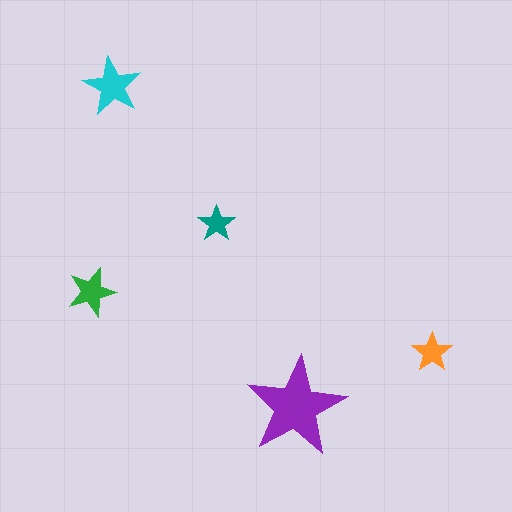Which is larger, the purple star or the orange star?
The purple one.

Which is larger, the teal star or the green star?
The green one.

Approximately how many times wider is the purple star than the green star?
About 2 times wider.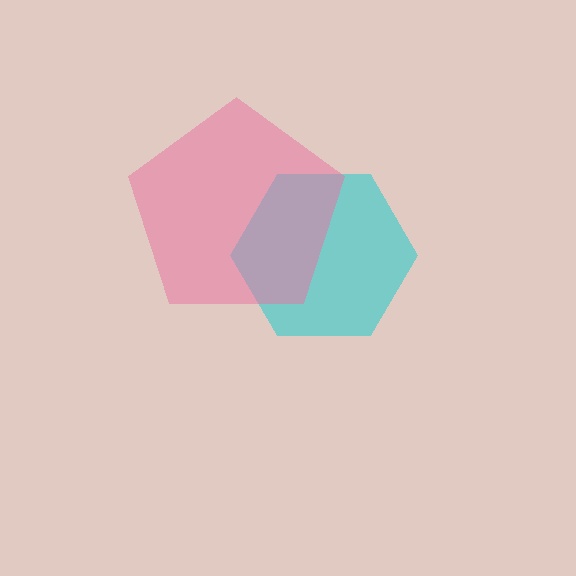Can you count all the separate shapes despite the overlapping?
Yes, there are 2 separate shapes.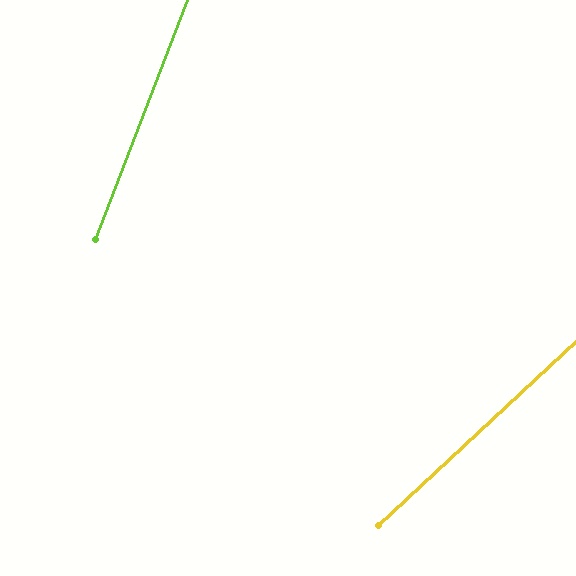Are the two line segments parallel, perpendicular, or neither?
Neither parallel nor perpendicular — they differ by about 26°.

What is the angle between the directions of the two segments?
Approximately 26 degrees.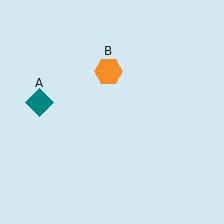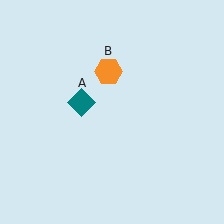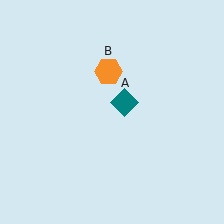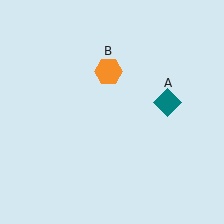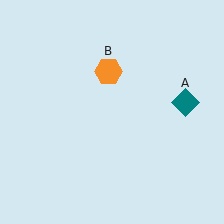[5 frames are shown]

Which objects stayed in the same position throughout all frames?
Orange hexagon (object B) remained stationary.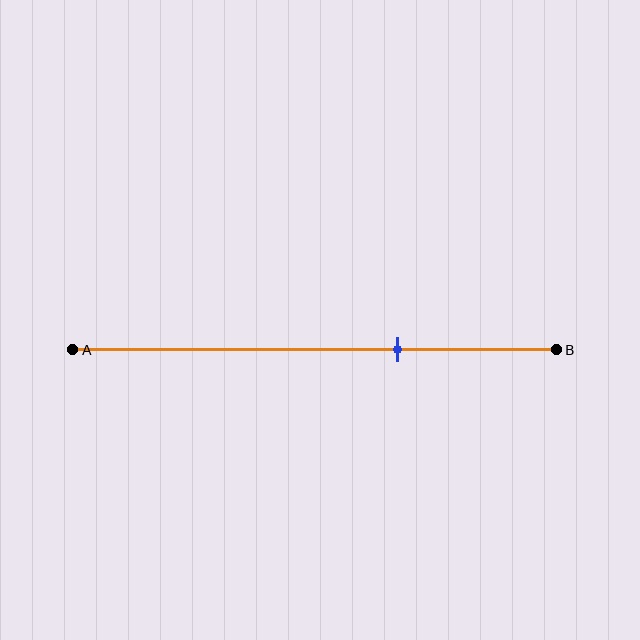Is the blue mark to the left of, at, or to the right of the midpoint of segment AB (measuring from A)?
The blue mark is to the right of the midpoint of segment AB.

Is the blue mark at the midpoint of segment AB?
No, the mark is at about 65% from A, not at the 50% midpoint.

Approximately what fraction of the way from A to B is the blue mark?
The blue mark is approximately 65% of the way from A to B.